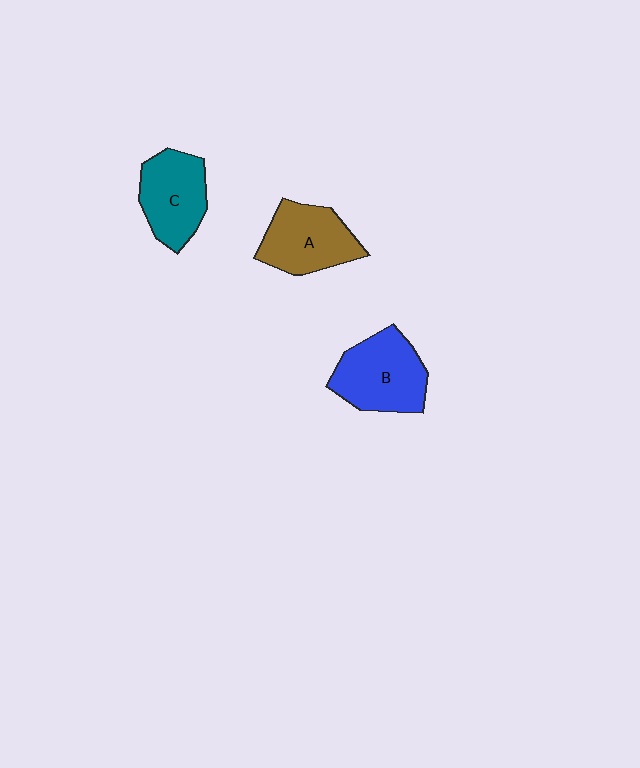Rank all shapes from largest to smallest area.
From largest to smallest: B (blue), A (brown), C (teal).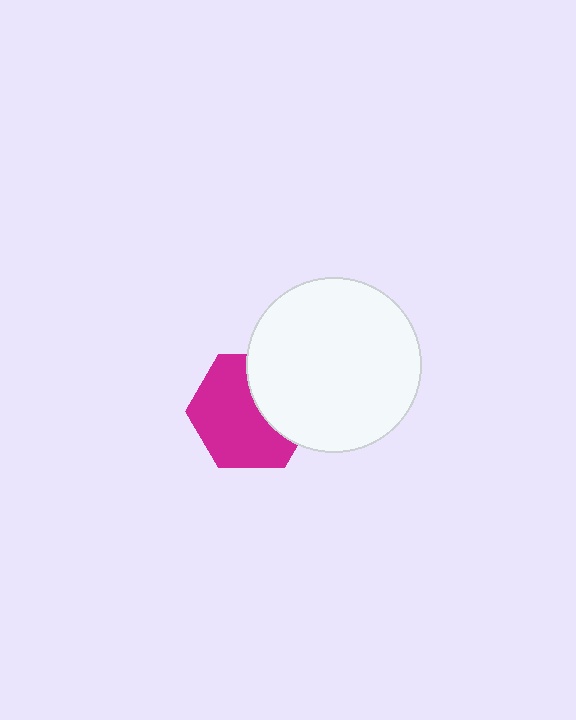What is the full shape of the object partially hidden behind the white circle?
The partially hidden object is a magenta hexagon.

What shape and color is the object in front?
The object in front is a white circle.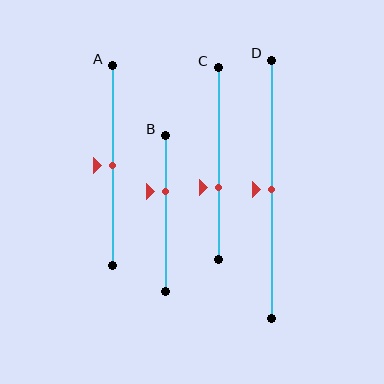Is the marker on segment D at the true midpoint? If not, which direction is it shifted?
Yes, the marker on segment D is at the true midpoint.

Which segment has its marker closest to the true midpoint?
Segment A has its marker closest to the true midpoint.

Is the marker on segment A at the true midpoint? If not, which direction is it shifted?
Yes, the marker on segment A is at the true midpoint.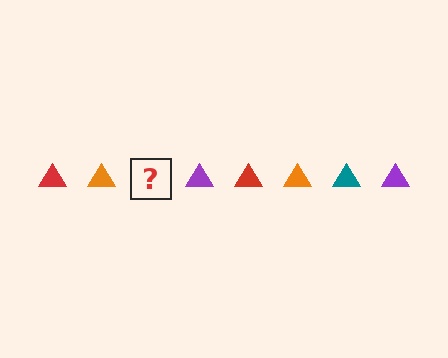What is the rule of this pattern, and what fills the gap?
The rule is that the pattern cycles through red, orange, teal, purple triangles. The gap should be filled with a teal triangle.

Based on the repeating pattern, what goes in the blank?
The blank should be a teal triangle.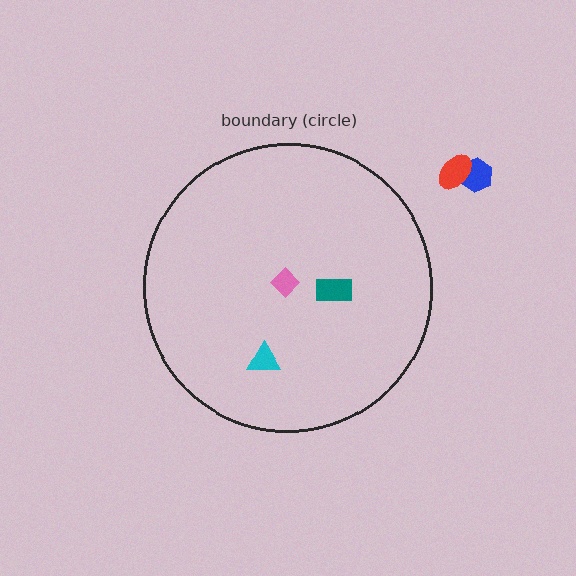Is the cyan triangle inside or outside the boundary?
Inside.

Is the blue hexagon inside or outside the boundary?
Outside.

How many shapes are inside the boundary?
3 inside, 2 outside.